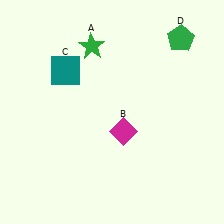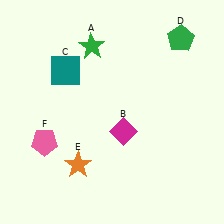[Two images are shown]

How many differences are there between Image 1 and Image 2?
There are 2 differences between the two images.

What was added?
An orange star (E), a pink pentagon (F) were added in Image 2.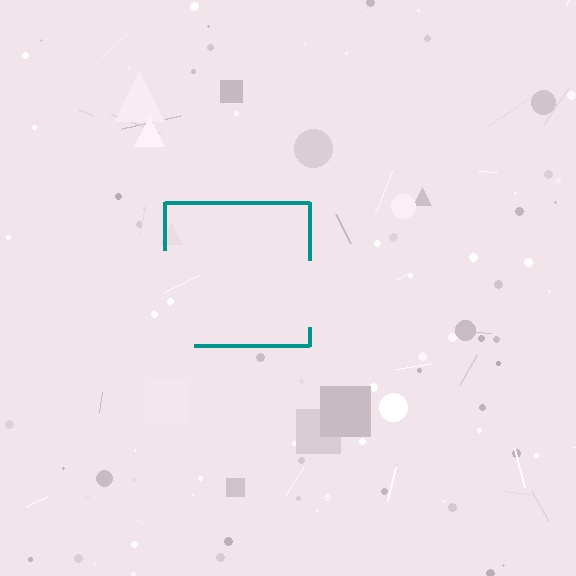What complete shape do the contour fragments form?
The contour fragments form a square.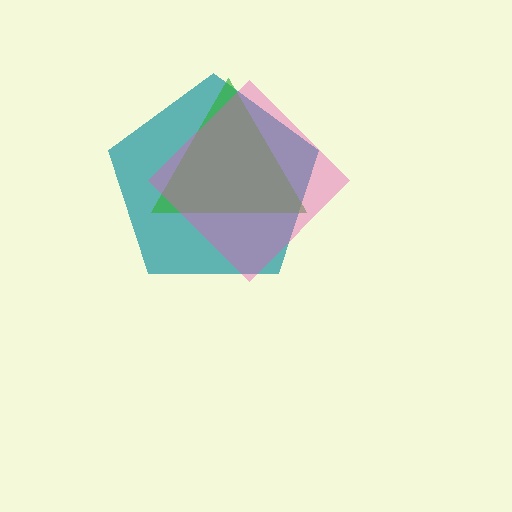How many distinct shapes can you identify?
There are 3 distinct shapes: a teal pentagon, a green triangle, a pink diamond.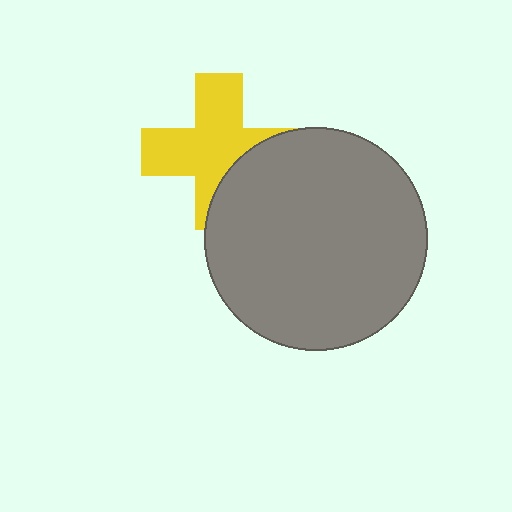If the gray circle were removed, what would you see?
You would see the complete yellow cross.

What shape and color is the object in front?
The object in front is a gray circle.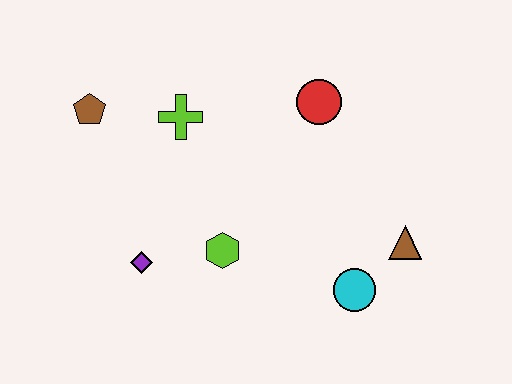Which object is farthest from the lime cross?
The brown triangle is farthest from the lime cross.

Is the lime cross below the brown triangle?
No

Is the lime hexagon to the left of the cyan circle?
Yes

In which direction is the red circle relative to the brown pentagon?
The red circle is to the right of the brown pentagon.